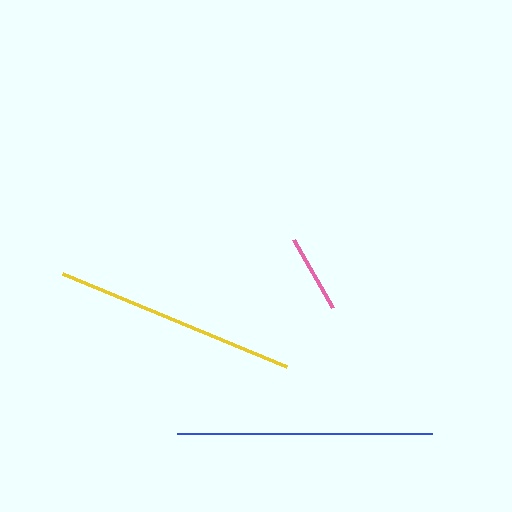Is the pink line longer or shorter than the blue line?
The blue line is longer than the pink line.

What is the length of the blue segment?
The blue segment is approximately 255 pixels long.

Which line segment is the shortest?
The pink line is the shortest at approximately 79 pixels.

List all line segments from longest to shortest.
From longest to shortest: blue, yellow, pink.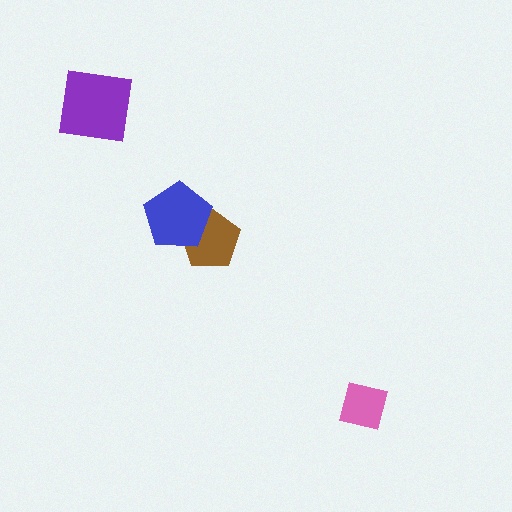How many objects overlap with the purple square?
0 objects overlap with the purple square.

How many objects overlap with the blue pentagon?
1 object overlaps with the blue pentagon.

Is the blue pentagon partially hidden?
No, no other shape covers it.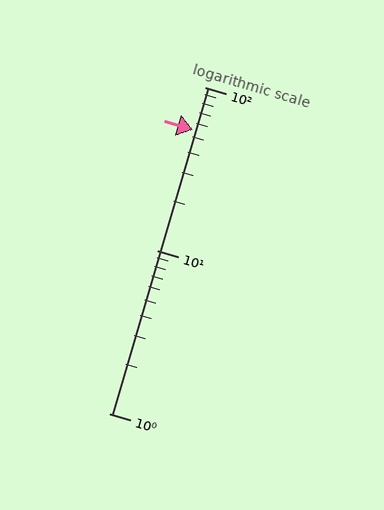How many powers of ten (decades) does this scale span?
The scale spans 2 decades, from 1 to 100.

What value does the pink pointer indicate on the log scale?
The pointer indicates approximately 55.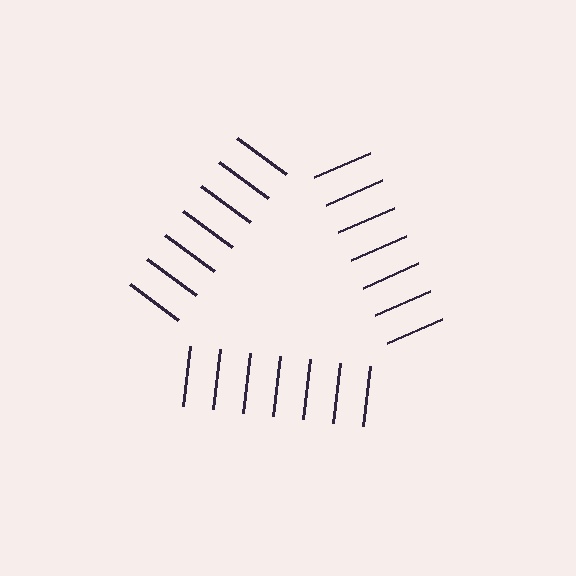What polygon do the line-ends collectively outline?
An illusory triangle — the line segments terminate on its edges but no continuous stroke is drawn.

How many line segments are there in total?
21 — 7 along each of the 3 edges.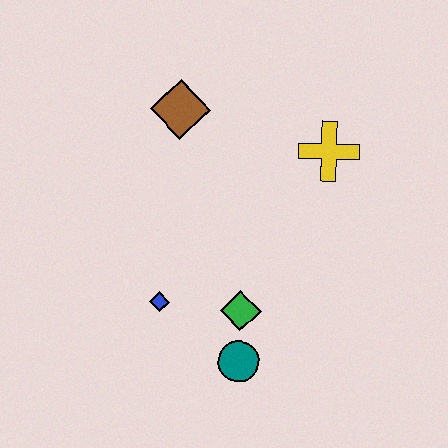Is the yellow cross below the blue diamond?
No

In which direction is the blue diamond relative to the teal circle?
The blue diamond is to the left of the teal circle.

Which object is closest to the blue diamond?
The green diamond is closest to the blue diamond.